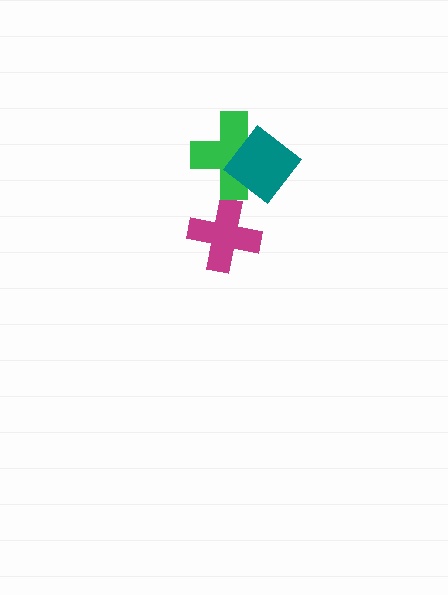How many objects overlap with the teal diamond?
1 object overlaps with the teal diamond.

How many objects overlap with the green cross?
1 object overlaps with the green cross.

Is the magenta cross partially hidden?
No, no other shape covers it.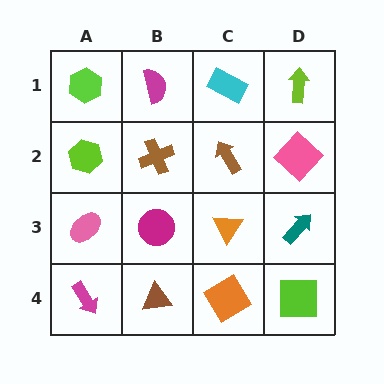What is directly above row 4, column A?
A pink ellipse.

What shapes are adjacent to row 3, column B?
A brown cross (row 2, column B), a brown triangle (row 4, column B), a pink ellipse (row 3, column A), an orange triangle (row 3, column C).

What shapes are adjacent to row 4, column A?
A pink ellipse (row 3, column A), a brown triangle (row 4, column B).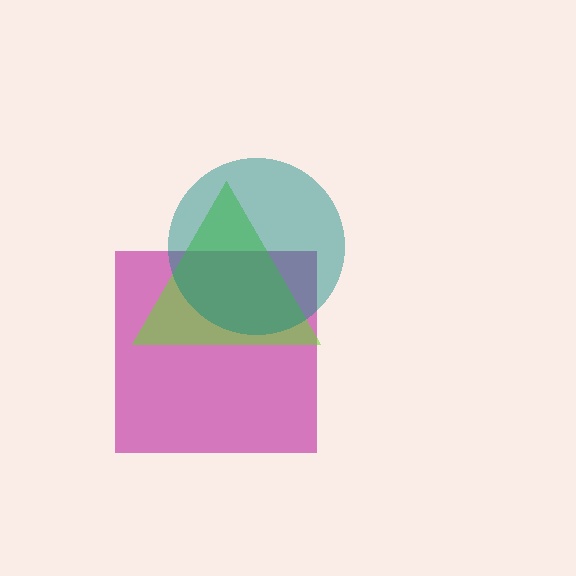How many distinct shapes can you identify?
There are 3 distinct shapes: a magenta square, a lime triangle, a teal circle.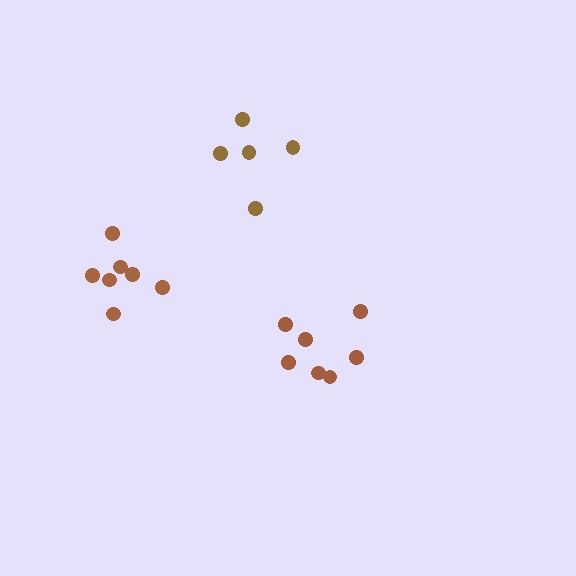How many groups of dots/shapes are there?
There are 3 groups.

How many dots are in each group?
Group 1: 7 dots, Group 2: 7 dots, Group 3: 5 dots (19 total).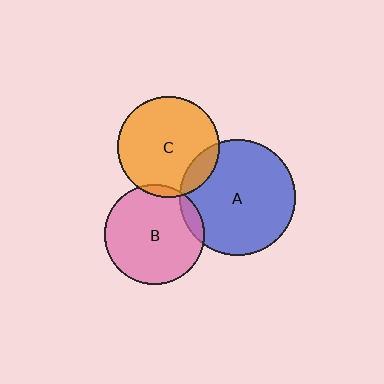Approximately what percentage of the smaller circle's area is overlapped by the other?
Approximately 15%.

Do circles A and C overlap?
Yes.